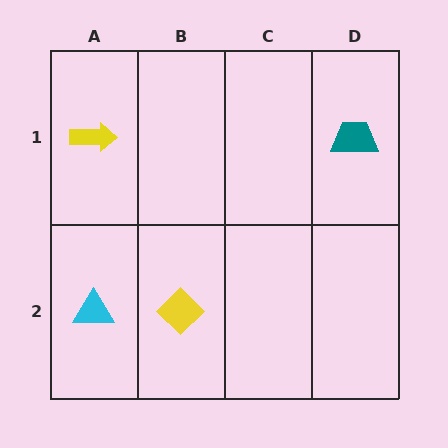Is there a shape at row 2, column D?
No, that cell is empty.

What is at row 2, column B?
A yellow diamond.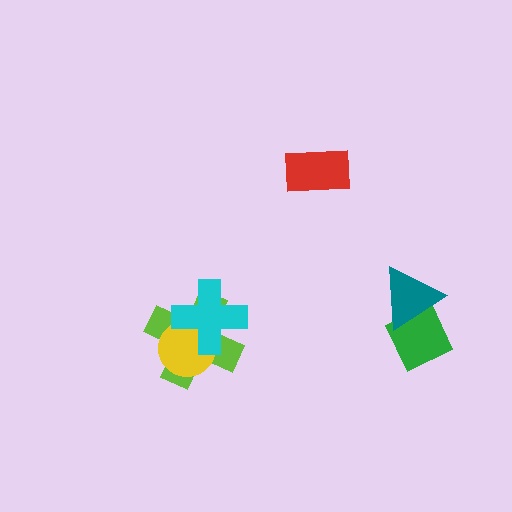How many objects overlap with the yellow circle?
2 objects overlap with the yellow circle.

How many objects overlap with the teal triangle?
1 object overlaps with the teal triangle.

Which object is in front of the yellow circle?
The cyan cross is in front of the yellow circle.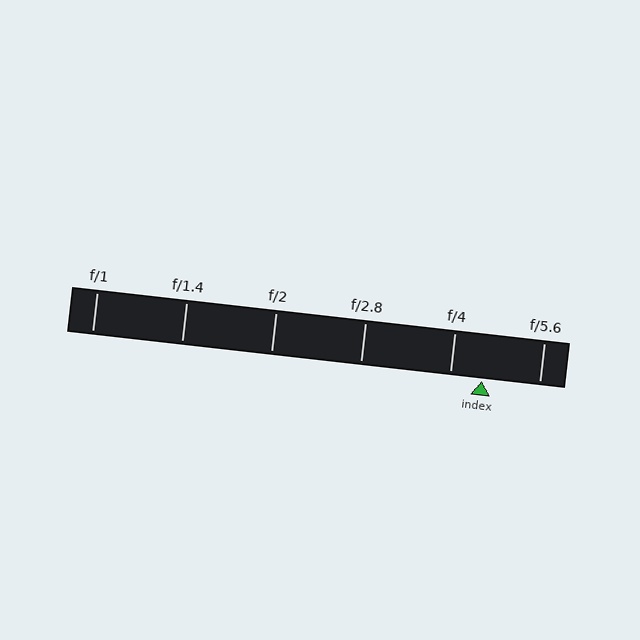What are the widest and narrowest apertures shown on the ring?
The widest aperture shown is f/1 and the narrowest is f/5.6.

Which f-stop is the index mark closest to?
The index mark is closest to f/4.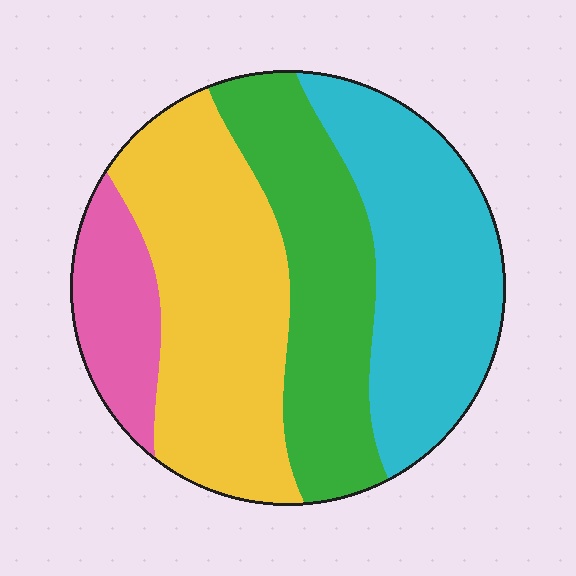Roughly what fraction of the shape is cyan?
Cyan covers 29% of the shape.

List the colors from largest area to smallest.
From largest to smallest: yellow, cyan, green, pink.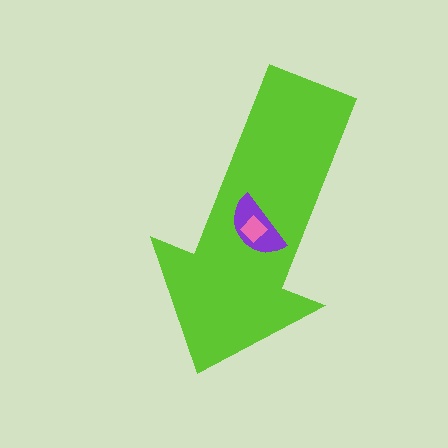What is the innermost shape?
The pink diamond.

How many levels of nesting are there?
3.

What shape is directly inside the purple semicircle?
The pink diamond.